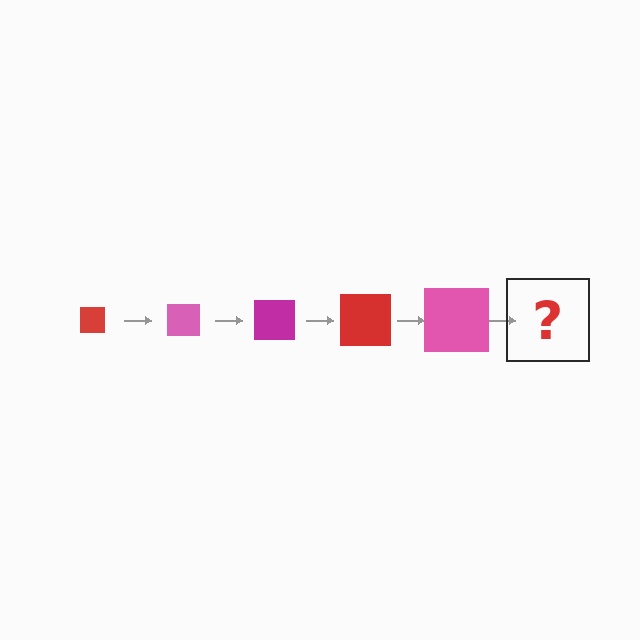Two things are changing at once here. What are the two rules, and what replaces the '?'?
The two rules are that the square grows larger each step and the color cycles through red, pink, and magenta. The '?' should be a magenta square, larger than the previous one.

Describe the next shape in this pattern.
It should be a magenta square, larger than the previous one.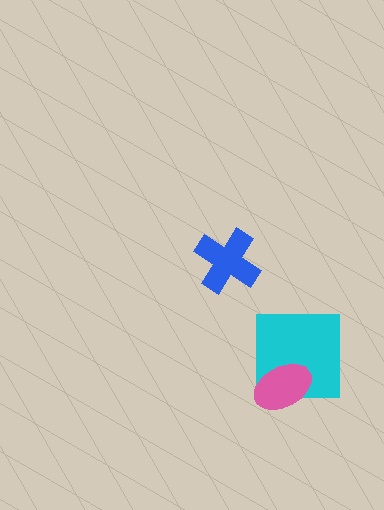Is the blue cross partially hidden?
No, no other shape covers it.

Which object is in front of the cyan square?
The pink ellipse is in front of the cyan square.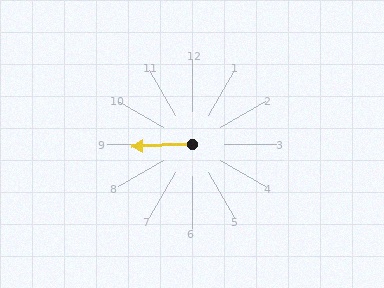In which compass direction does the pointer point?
West.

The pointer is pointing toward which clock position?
Roughly 9 o'clock.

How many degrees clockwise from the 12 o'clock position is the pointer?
Approximately 268 degrees.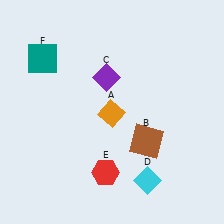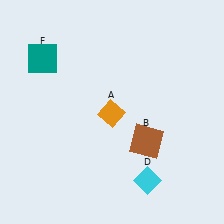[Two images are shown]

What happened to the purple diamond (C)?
The purple diamond (C) was removed in Image 2. It was in the top-left area of Image 1.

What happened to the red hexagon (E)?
The red hexagon (E) was removed in Image 2. It was in the bottom-left area of Image 1.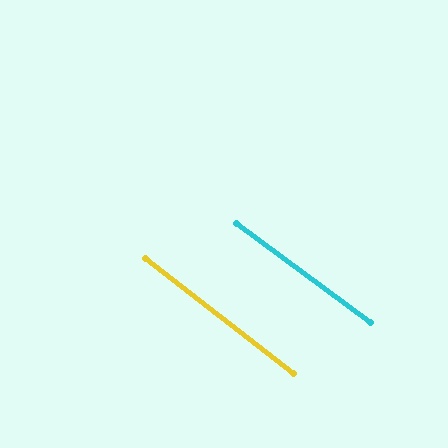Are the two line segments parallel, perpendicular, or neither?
Parallel — their directions differ by only 1.5°.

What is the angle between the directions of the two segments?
Approximately 1 degree.